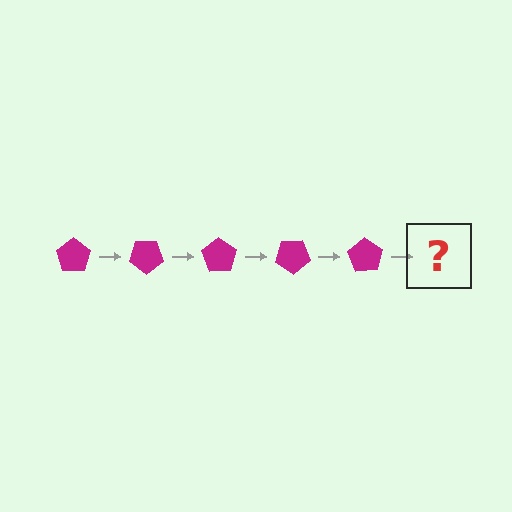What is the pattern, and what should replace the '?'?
The pattern is that the pentagon rotates 35 degrees each step. The '?' should be a magenta pentagon rotated 175 degrees.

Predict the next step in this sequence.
The next step is a magenta pentagon rotated 175 degrees.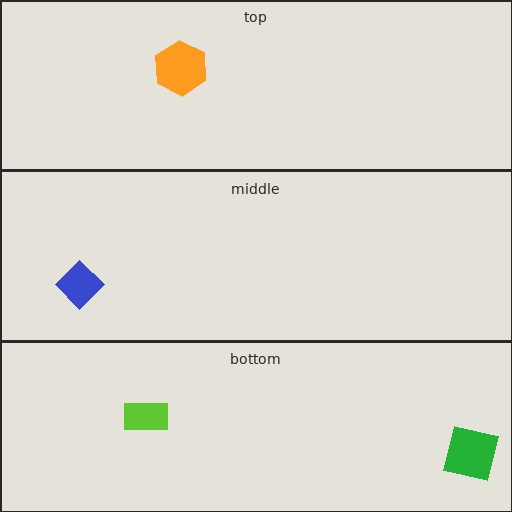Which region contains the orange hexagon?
The top region.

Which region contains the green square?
The bottom region.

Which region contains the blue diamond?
The middle region.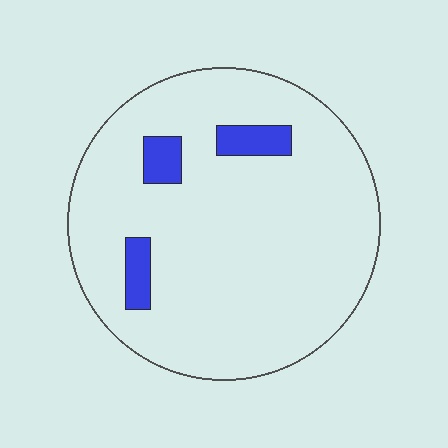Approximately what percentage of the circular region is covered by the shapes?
Approximately 10%.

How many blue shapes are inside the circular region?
3.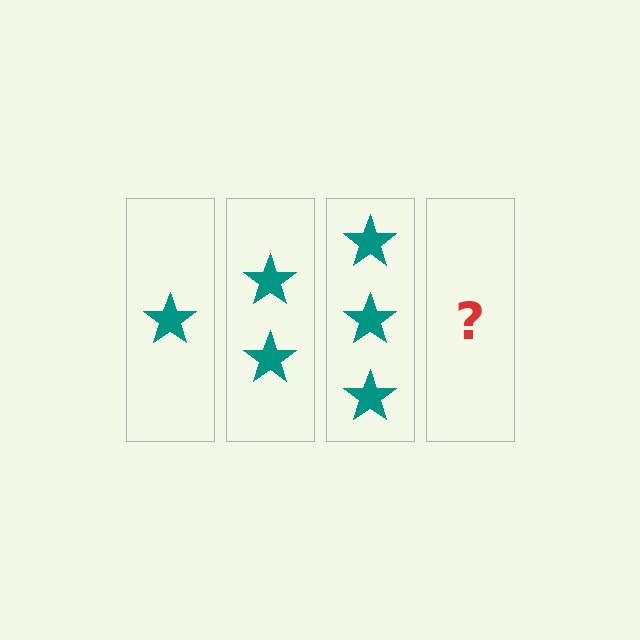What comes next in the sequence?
The next element should be 4 stars.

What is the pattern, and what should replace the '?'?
The pattern is that each step adds one more star. The '?' should be 4 stars.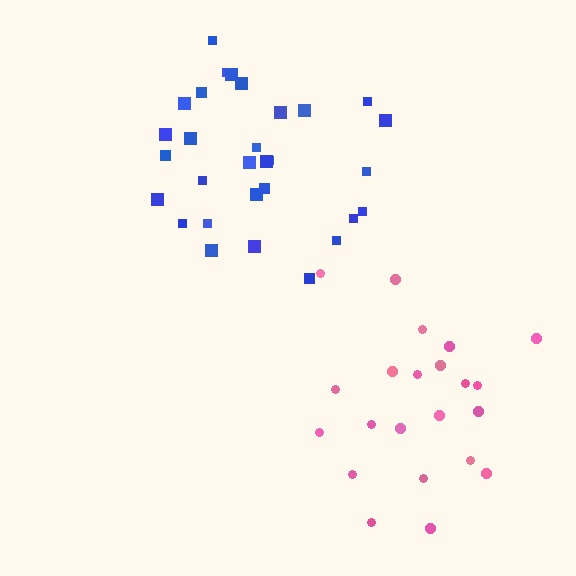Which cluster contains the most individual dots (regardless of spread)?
Blue (30).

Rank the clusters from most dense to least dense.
blue, pink.